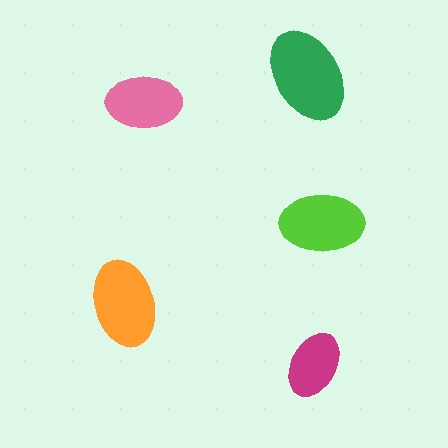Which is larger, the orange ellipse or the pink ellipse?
The orange one.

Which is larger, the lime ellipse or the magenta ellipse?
The lime one.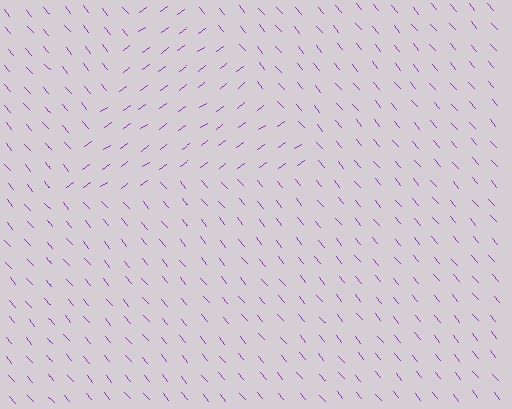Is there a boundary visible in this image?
Yes, there is a texture boundary formed by a change in line orientation.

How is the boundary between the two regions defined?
The boundary is defined purely by a change in line orientation (approximately 86 degrees difference). All lines are the same color and thickness.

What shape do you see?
I see a triangle.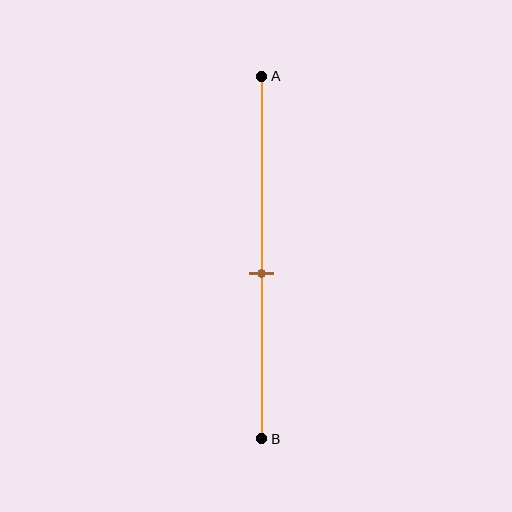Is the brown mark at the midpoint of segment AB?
No, the mark is at about 55% from A, not at the 50% midpoint.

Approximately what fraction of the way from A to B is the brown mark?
The brown mark is approximately 55% of the way from A to B.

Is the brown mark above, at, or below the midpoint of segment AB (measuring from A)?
The brown mark is below the midpoint of segment AB.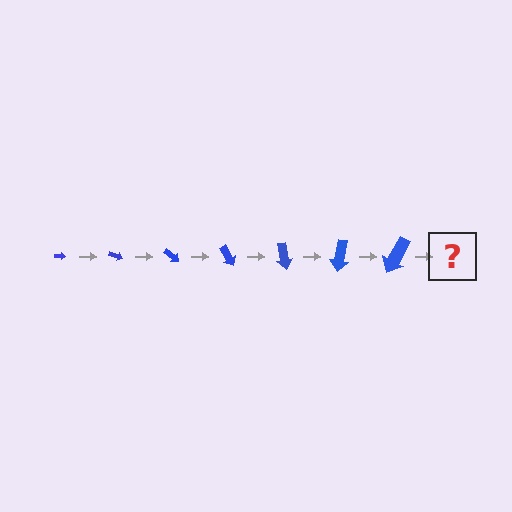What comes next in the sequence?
The next element should be an arrow, larger than the previous one and rotated 140 degrees from the start.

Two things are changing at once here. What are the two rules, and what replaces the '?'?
The two rules are that the arrow grows larger each step and it rotates 20 degrees each step. The '?' should be an arrow, larger than the previous one and rotated 140 degrees from the start.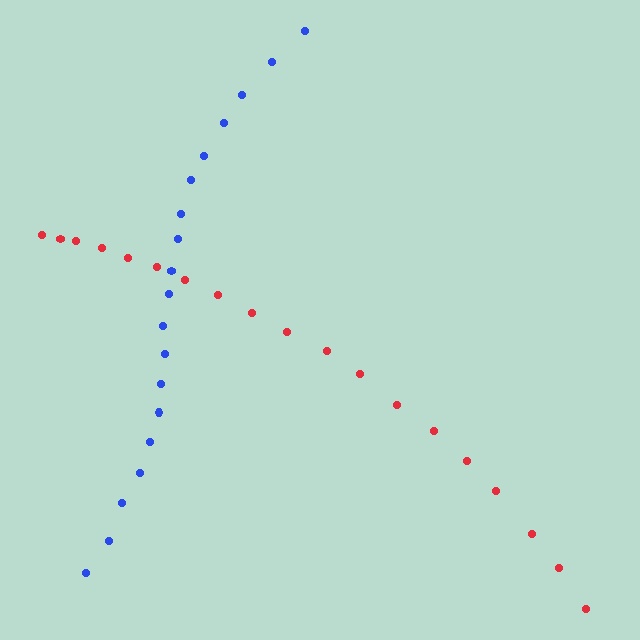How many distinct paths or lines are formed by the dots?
There are 2 distinct paths.